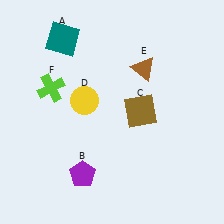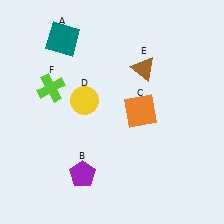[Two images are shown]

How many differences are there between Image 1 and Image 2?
There is 1 difference between the two images.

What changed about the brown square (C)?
In Image 1, C is brown. In Image 2, it changed to orange.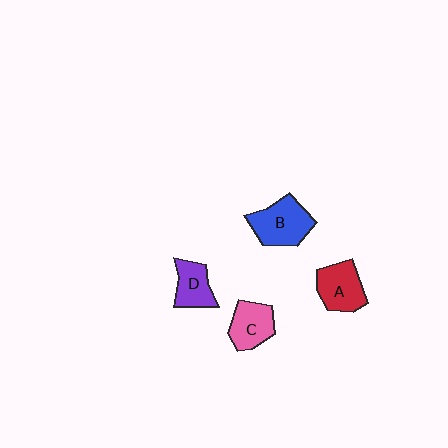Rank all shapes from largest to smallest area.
From largest to smallest: B (blue), A (red), C (pink), D (purple).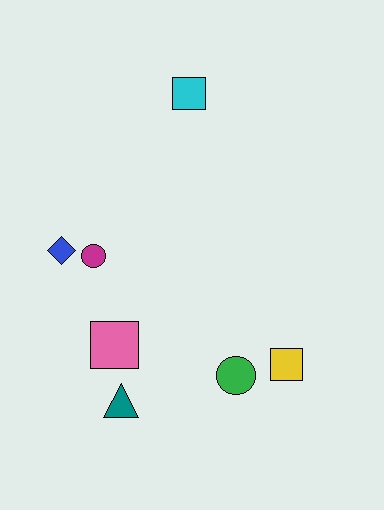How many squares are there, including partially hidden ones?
There are 3 squares.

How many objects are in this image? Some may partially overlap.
There are 7 objects.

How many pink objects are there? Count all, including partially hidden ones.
There is 1 pink object.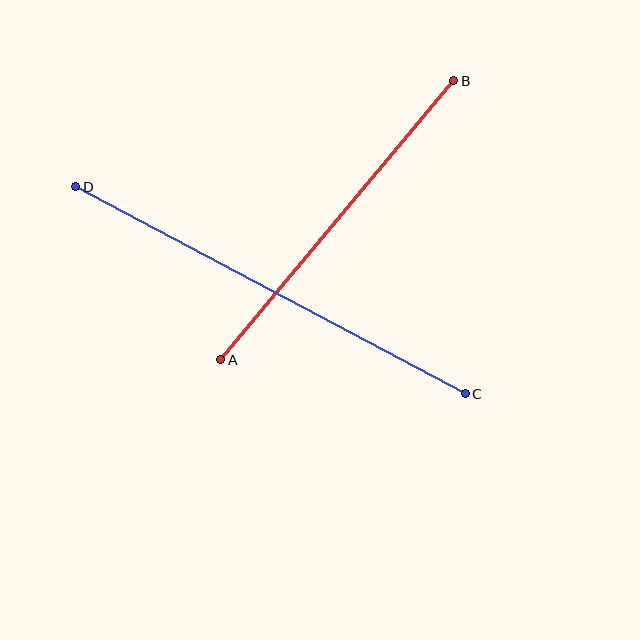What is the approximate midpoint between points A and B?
The midpoint is at approximately (337, 220) pixels.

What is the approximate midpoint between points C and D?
The midpoint is at approximately (270, 290) pixels.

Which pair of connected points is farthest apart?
Points C and D are farthest apart.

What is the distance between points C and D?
The distance is approximately 441 pixels.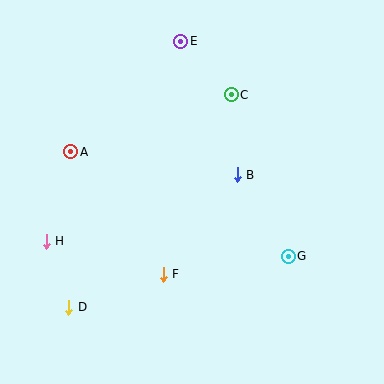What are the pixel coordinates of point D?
Point D is at (69, 307).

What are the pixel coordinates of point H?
Point H is at (46, 241).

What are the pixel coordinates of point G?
Point G is at (288, 256).